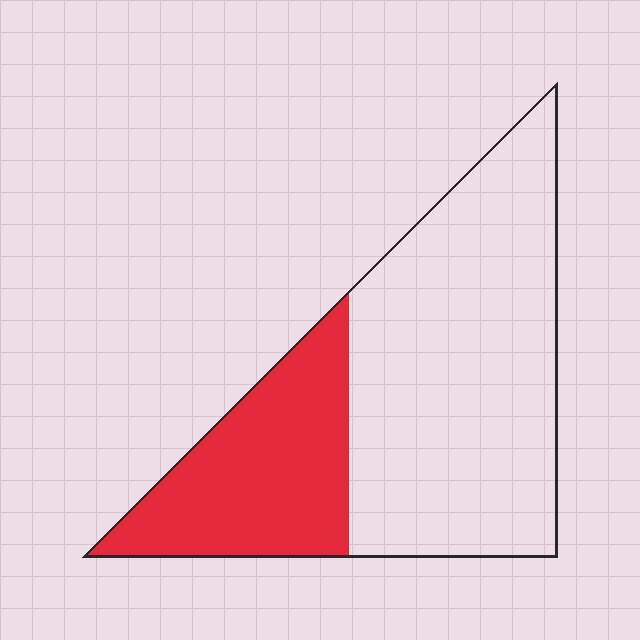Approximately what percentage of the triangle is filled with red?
Approximately 30%.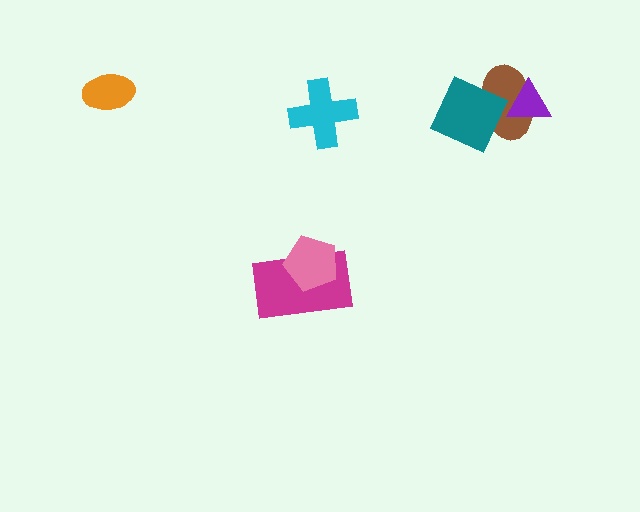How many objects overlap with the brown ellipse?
2 objects overlap with the brown ellipse.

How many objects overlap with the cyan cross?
0 objects overlap with the cyan cross.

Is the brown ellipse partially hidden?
Yes, it is partially covered by another shape.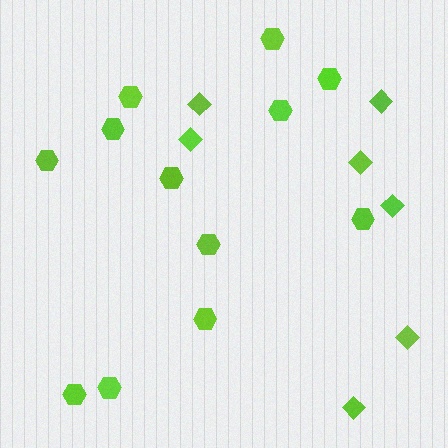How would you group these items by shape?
There are 2 groups: one group of hexagons (12) and one group of diamonds (7).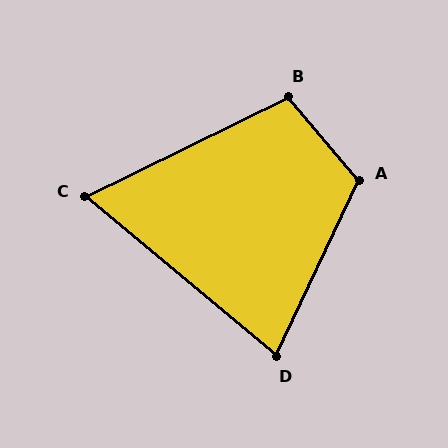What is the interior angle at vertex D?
Approximately 76 degrees (acute).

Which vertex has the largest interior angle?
A, at approximately 114 degrees.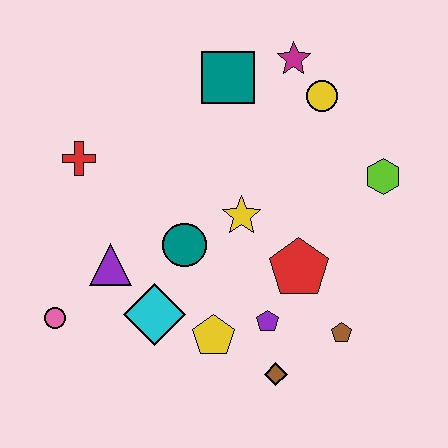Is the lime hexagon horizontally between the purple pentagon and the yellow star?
No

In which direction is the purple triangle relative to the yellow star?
The purple triangle is to the left of the yellow star.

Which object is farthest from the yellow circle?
The pink circle is farthest from the yellow circle.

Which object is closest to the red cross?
The purple triangle is closest to the red cross.